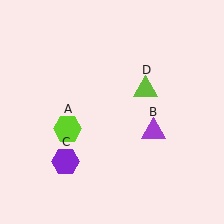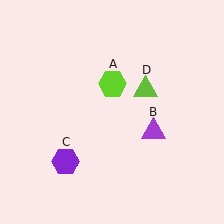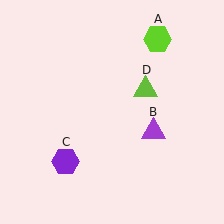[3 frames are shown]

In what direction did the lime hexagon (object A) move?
The lime hexagon (object A) moved up and to the right.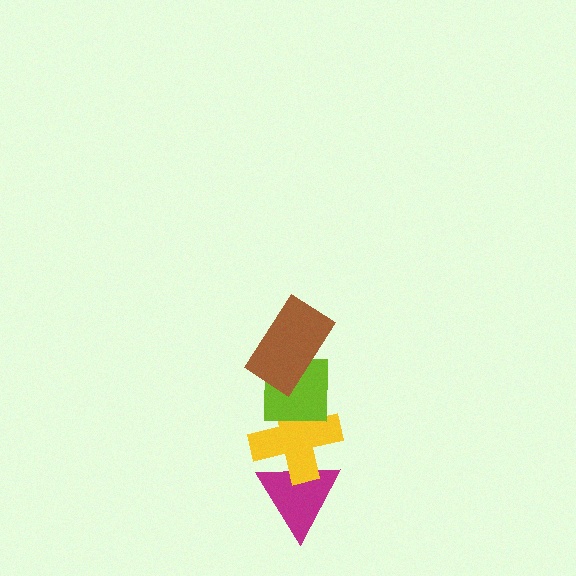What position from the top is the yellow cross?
The yellow cross is 3rd from the top.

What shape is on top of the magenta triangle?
The yellow cross is on top of the magenta triangle.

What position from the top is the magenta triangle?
The magenta triangle is 4th from the top.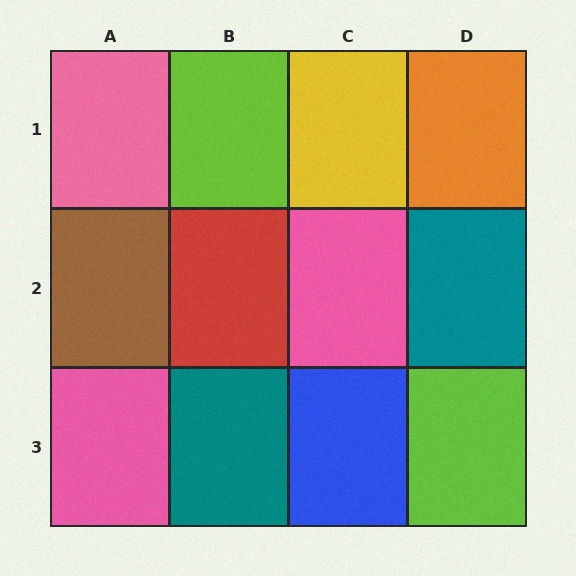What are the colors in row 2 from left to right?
Brown, red, pink, teal.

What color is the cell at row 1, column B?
Lime.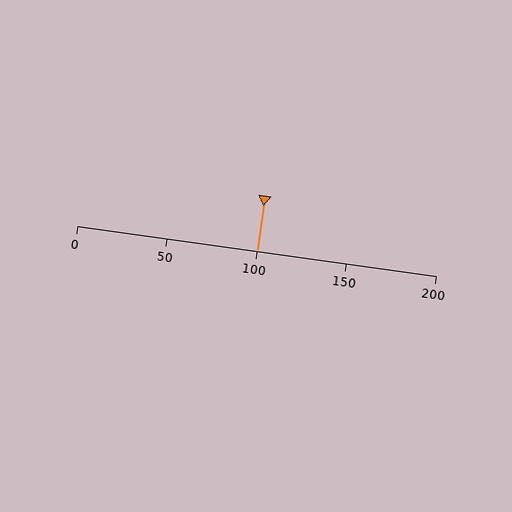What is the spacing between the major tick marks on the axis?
The major ticks are spaced 50 apart.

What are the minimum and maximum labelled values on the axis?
The axis runs from 0 to 200.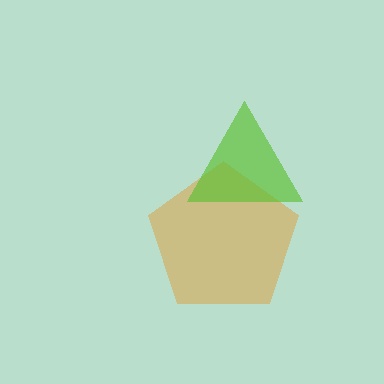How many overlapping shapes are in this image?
There are 2 overlapping shapes in the image.